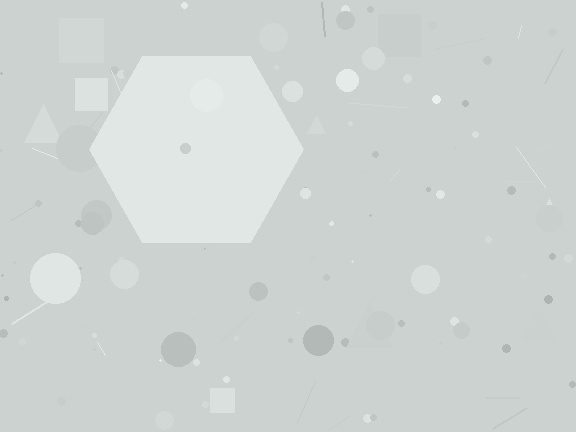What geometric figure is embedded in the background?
A hexagon is embedded in the background.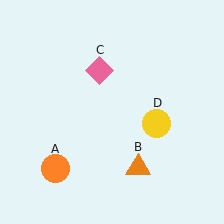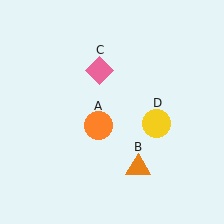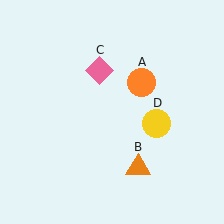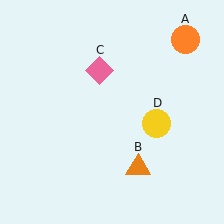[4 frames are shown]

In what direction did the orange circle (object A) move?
The orange circle (object A) moved up and to the right.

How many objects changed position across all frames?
1 object changed position: orange circle (object A).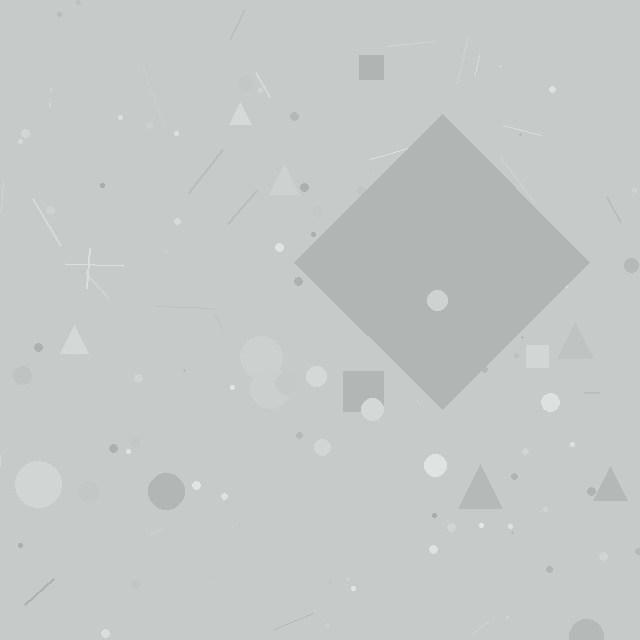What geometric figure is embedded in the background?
A diamond is embedded in the background.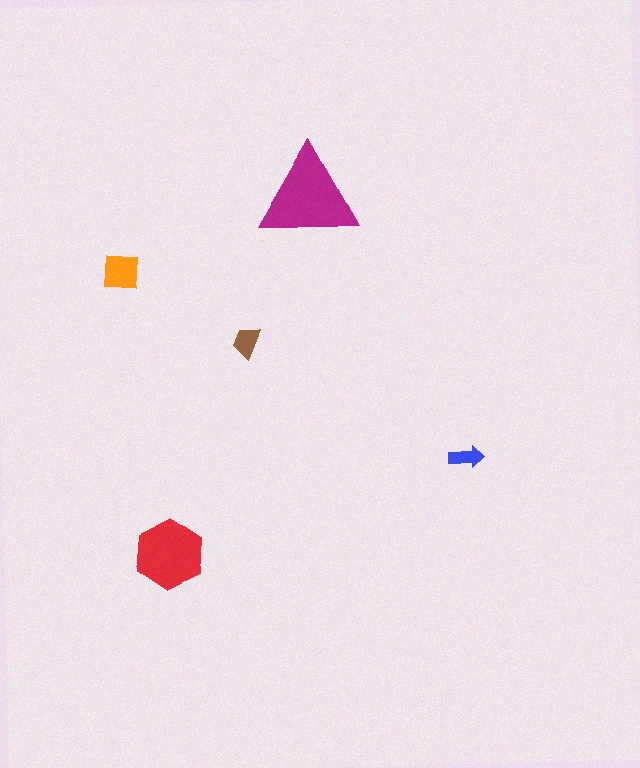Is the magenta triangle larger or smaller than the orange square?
Larger.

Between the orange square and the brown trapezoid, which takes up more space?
The orange square.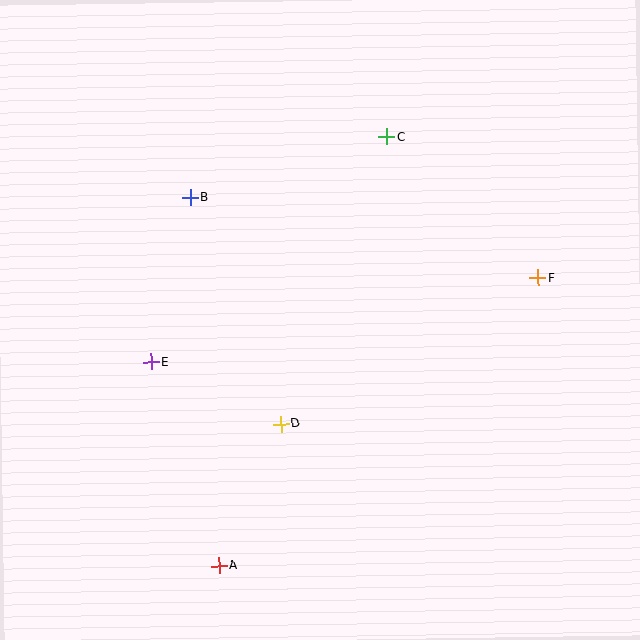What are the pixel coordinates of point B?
Point B is at (191, 197).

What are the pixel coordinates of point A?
Point A is at (219, 566).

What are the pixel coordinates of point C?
Point C is at (387, 137).